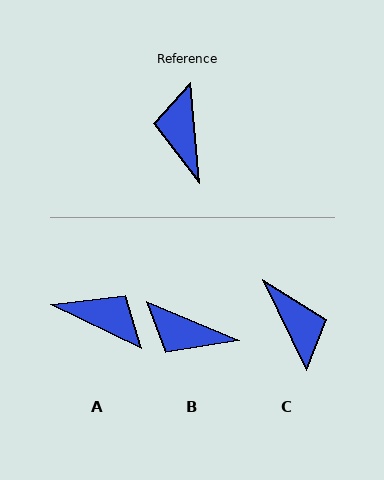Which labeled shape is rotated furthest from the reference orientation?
C, about 159 degrees away.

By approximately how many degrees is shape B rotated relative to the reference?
Approximately 62 degrees counter-clockwise.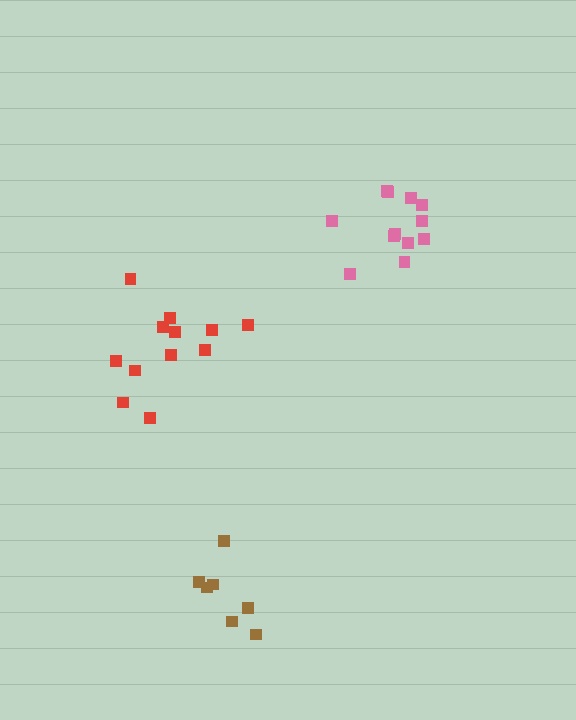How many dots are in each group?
Group 1: 7 dots, Group 2: 12 dots, Group 3: 12 dots (31 total).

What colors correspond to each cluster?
The clusters are colored: brown, pink, red.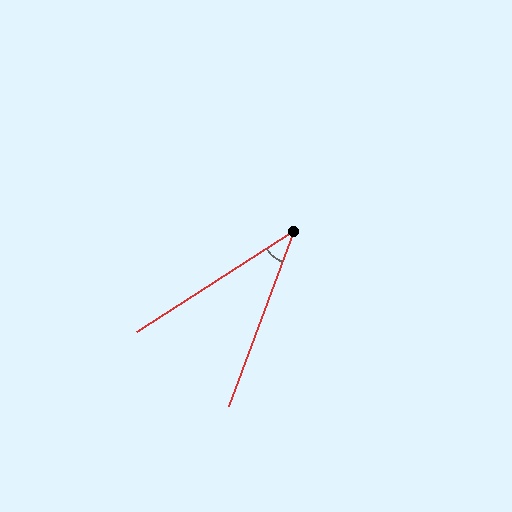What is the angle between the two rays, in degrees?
Approximately 37 degrees.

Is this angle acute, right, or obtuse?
It is acute.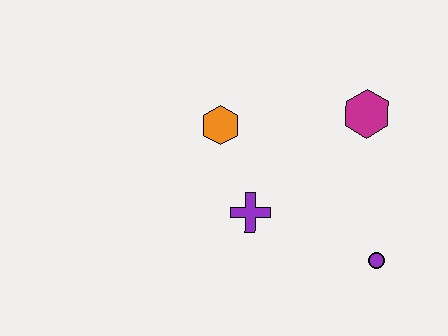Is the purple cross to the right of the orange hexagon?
Yes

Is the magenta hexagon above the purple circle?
Yes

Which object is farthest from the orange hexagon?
The purple circle is farthest from the orange hexagon.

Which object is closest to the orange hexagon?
The purple cross is closest to the orange hexagon.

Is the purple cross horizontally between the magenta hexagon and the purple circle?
No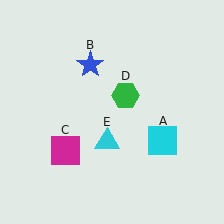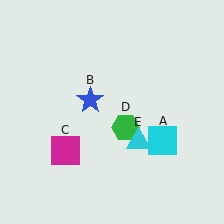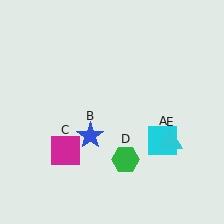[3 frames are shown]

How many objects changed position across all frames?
3 objects changed position: blue star (object B), green hexagon (object D), cyan triangle (object E).